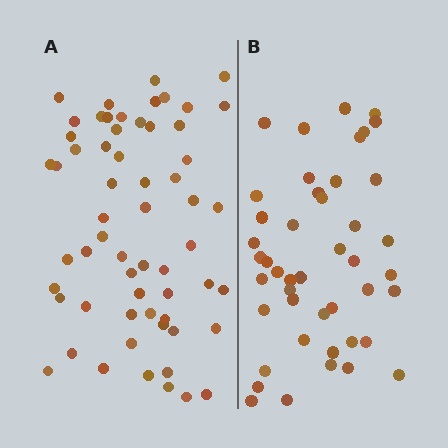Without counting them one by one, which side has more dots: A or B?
Region A (the left region) has more dots.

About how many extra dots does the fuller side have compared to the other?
Region A has approximately 15 more dots than region B.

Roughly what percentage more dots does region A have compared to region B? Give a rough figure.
About 35% more.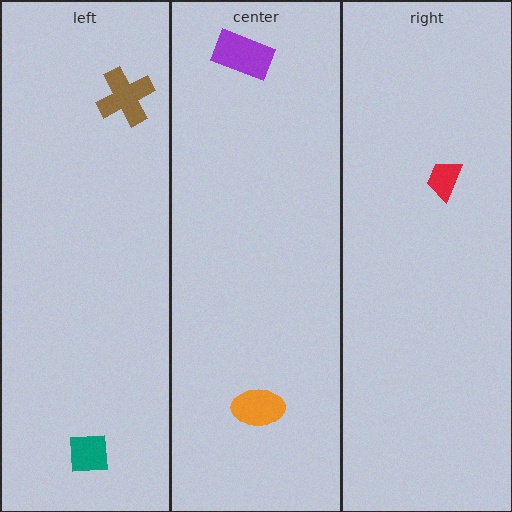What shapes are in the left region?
The teal square, the brown cross.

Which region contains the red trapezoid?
The right region.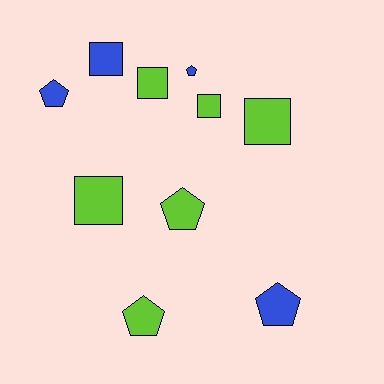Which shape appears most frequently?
Square, with 5 objects.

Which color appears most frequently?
Lime, with 6 objects.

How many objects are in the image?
There are 10 objects.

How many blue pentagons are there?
There are 3 blue pentagons.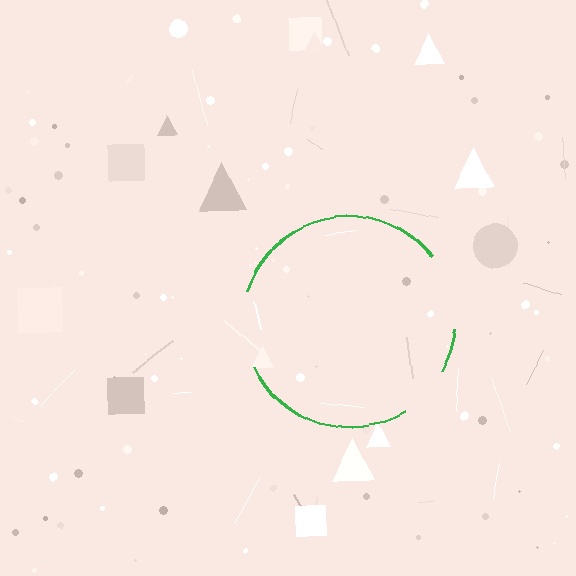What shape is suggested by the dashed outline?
The dashed outline suggests a circle.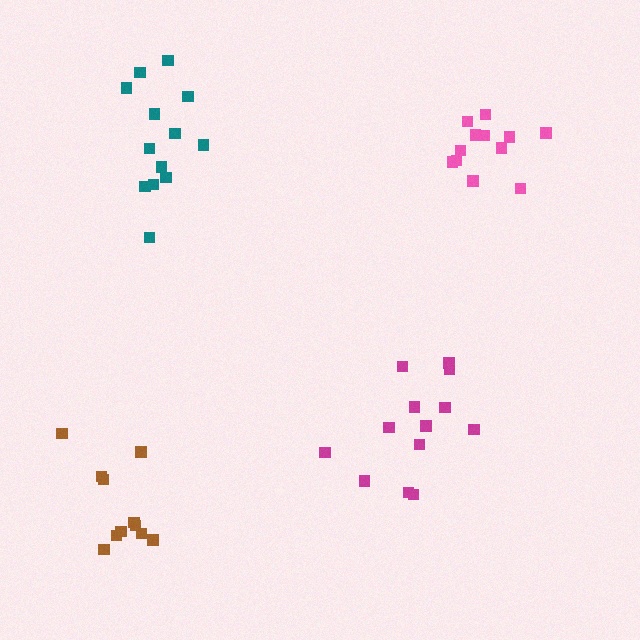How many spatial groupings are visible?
There are 4 spatial groupings.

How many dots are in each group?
Group 1: 13 dots, Group 2: 13 dots, Group 3: 11 dots, Group 4: 12 dots (49 total).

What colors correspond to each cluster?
The clusters are colored: magenta, teal, brown, pink.